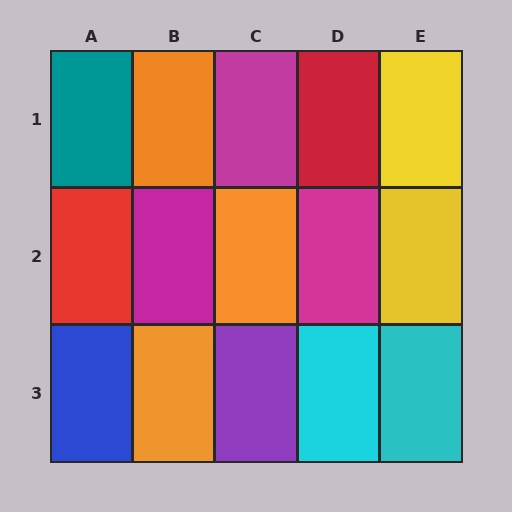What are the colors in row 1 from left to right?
Teal, orange, magenta, red, yellow.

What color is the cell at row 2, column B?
Magenta.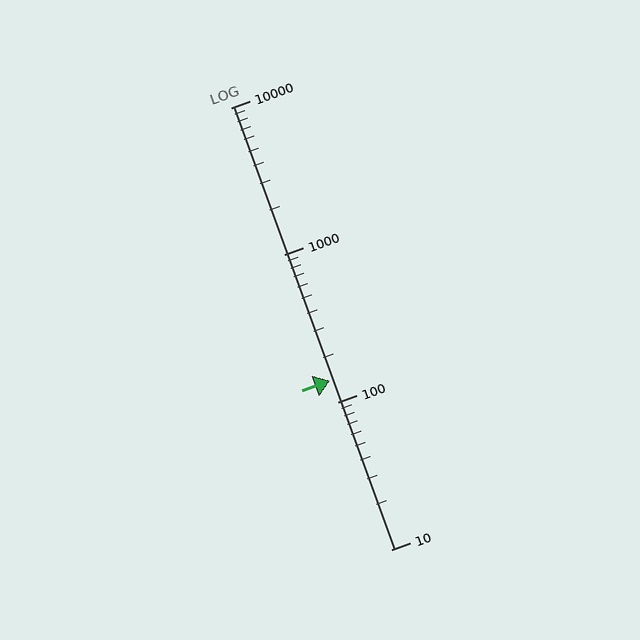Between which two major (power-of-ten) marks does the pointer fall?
The pointer is between 100 and 1000.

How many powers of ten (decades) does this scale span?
The scale spans 3 decades, from 10 to 10000.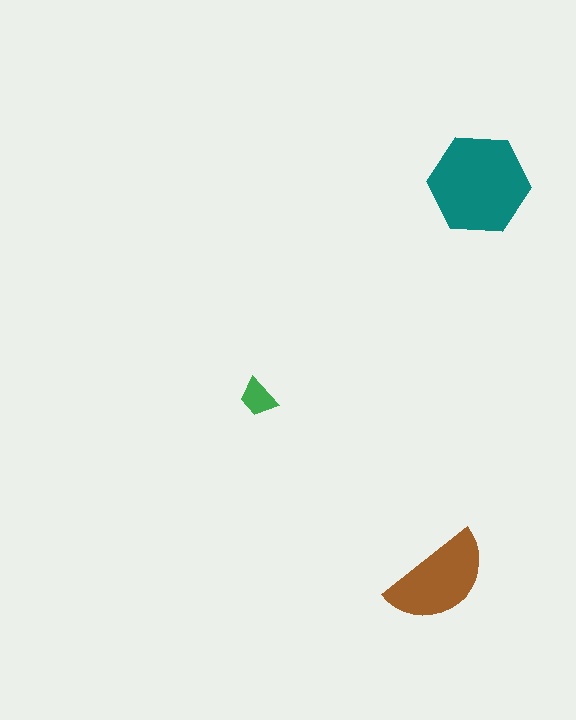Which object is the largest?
The teal hexagon.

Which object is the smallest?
The green trapezoid.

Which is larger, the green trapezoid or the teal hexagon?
The teal hexagon.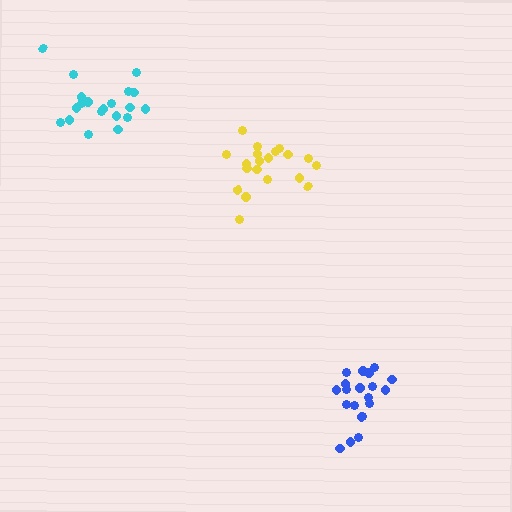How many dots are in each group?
Group 1: 20 dots, Group 2: 20 dots, Group 3: 20 dots (60 total).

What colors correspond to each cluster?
The clusters are colored: blue, yellow, cyan.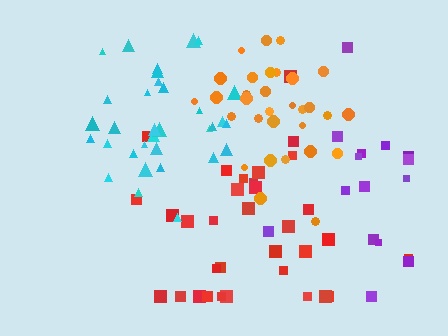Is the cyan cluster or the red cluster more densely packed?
Cyan.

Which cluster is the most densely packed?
Cyan.